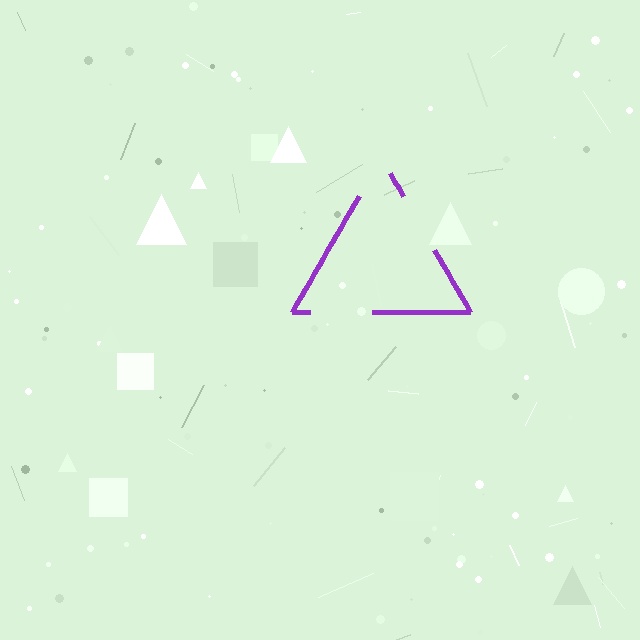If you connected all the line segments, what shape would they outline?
They would outline a triangle.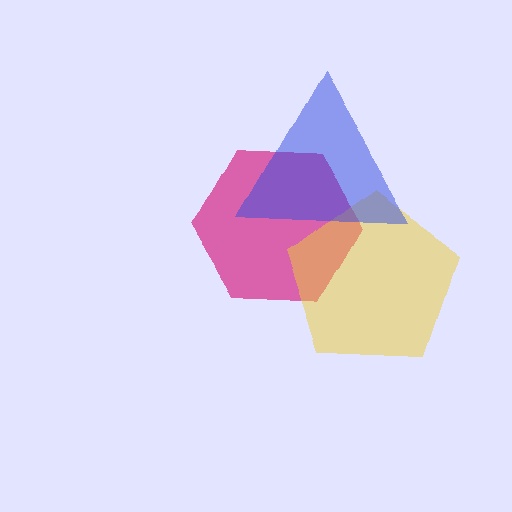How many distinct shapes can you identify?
There are 3 distinct shapes: a magenta hexagon, a yellow pentagon, a blue triangle.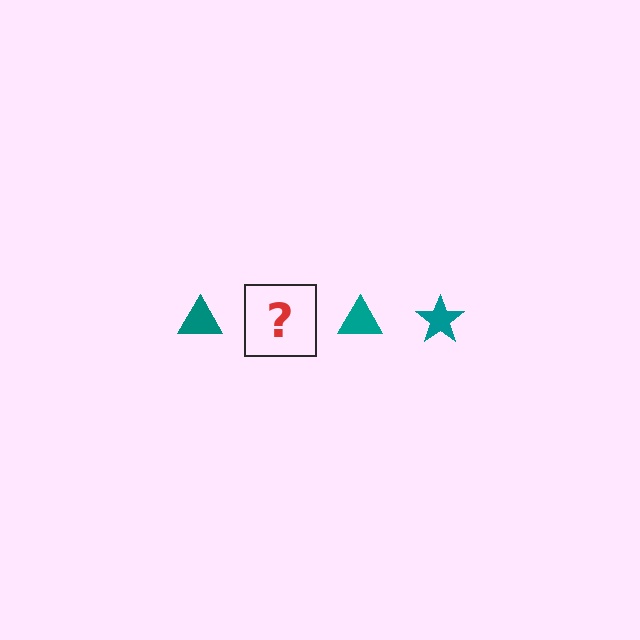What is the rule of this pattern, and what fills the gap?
The rule is that the pattern cycles through triangle, star shapes in teal. The gap should be filled with a teal star.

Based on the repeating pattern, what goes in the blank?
The blank should be a teal star.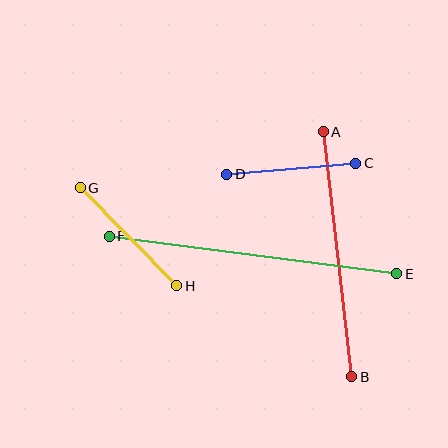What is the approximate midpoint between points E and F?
The midpoint is at approximately (253, 255) pixels.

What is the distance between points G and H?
The distance is approximately 137 pixels.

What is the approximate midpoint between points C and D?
The midpoint is at approximately (291, 169) pixels.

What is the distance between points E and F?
The distance is approximately 290 pixels.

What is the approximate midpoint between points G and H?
The midpoint is at approximately (129, 237) pixels.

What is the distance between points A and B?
The distance is approximately 247 pixels.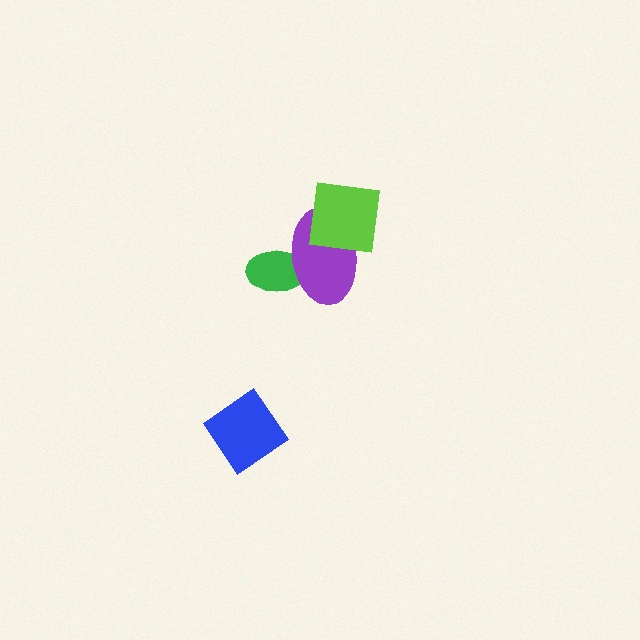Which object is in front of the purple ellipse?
The lime square is in front of the purple ellipse.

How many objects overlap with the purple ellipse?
2 objects overlap with the purple ellipse.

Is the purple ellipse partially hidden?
Yes, it is partially covered by another shape.